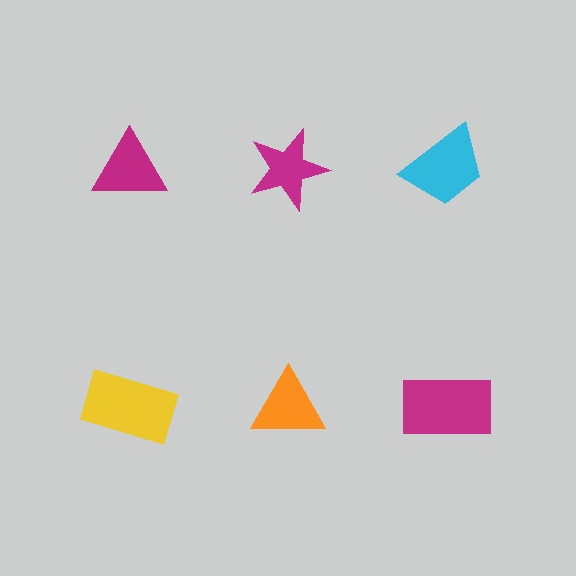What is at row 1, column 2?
A magenta star.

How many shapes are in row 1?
3 shapes.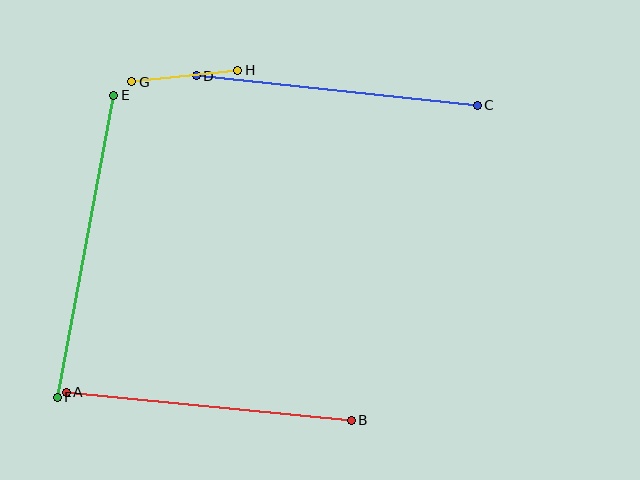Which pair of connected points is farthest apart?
Points E and F are farthest apart.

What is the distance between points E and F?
The distance is approximately 308 pixels.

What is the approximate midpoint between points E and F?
The midpoint is at approximately (86, 246) pixels.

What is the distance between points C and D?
The distance is approximately 283 pixels.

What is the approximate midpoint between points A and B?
The midpoint is at approximately (209, 406) pixels.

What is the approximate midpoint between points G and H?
The midpoint is at approximately (185, 76) pixels.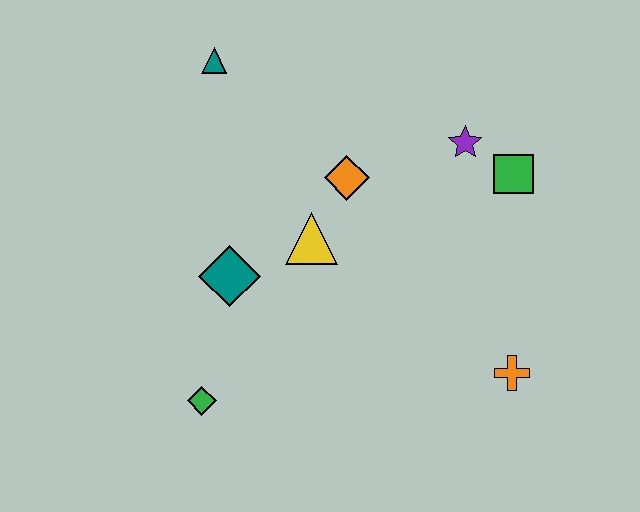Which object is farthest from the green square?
The green diamond is farthest from the green square.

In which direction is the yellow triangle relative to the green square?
The yellow triangle is to the left of the green square.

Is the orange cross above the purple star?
No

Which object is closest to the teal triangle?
The orange diamond is closest to the teal triangle.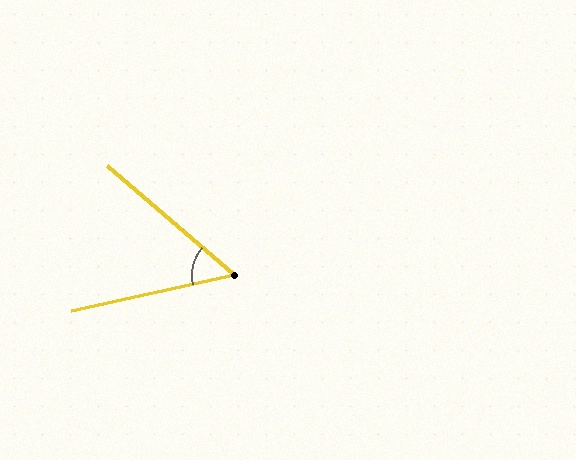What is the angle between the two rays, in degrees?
Approximately 53 degrees.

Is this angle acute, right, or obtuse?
It is acute.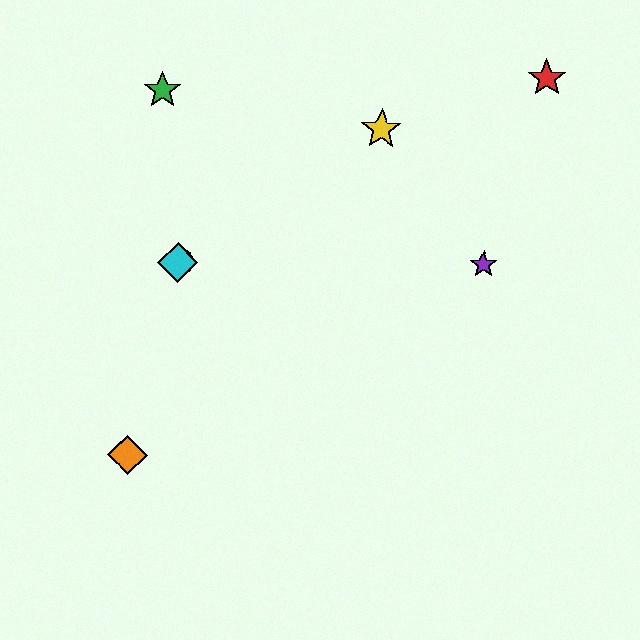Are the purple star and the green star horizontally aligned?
No, the purple star is at y≈264 and the green star is at y≈90.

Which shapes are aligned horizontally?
The blue circle, the purple star, the cyan diamond are aligned horizontally.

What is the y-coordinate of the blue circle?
The blue circle is at y≈262.